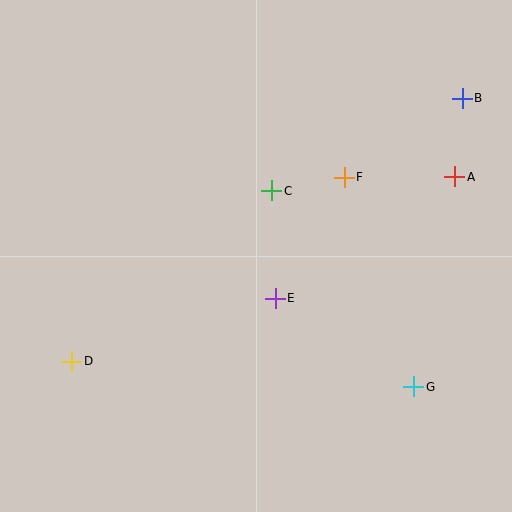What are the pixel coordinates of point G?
Point G is at (414, 387).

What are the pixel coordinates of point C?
Point C is at (272, 191).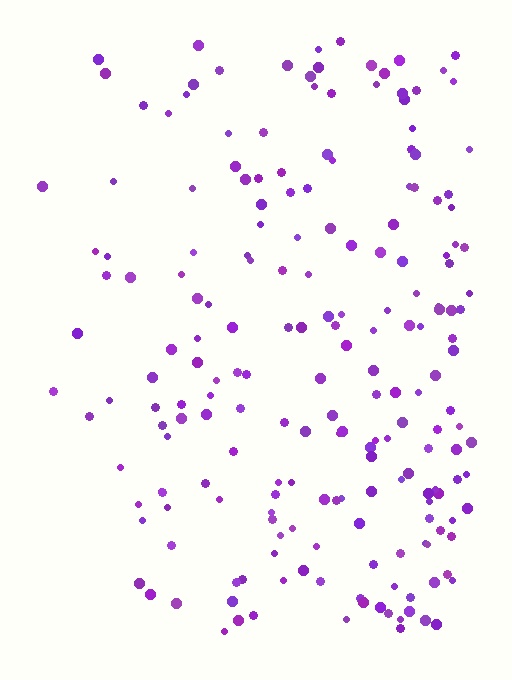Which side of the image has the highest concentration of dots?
The right.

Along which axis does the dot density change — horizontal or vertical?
Horizontal.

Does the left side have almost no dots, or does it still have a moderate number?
Still a moderate number, just noticeably fewer than the right.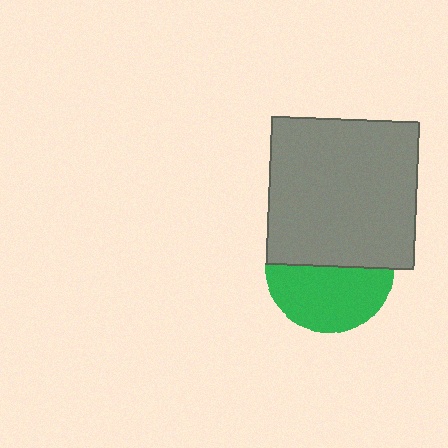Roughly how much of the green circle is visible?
About half of it is visible (roughly 51%).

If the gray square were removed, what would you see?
You would see the complete green circle.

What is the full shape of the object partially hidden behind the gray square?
The partially hidden object is a green circle.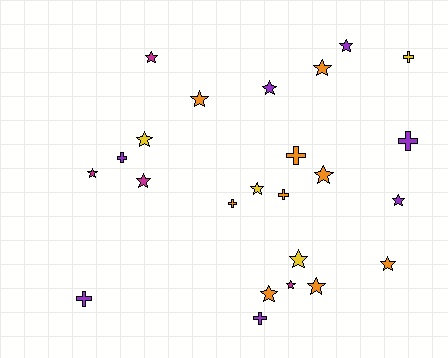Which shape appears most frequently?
Star, with 16 objects.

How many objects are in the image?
There are 24 objects.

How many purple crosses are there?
There are 4 purple crosses.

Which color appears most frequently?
Orange, with 9 objects.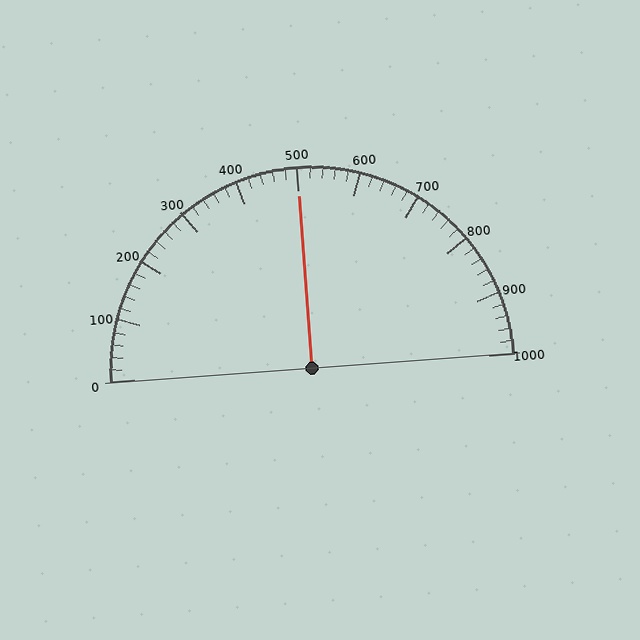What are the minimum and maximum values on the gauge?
The gauge ranges from 0 to 1000.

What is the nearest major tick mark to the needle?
The nearest major tick mark is 500.